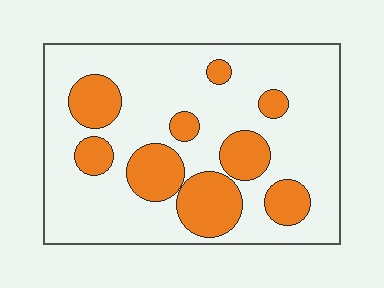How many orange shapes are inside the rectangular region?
9.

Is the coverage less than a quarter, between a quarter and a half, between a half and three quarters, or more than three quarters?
Between a quarter and a half.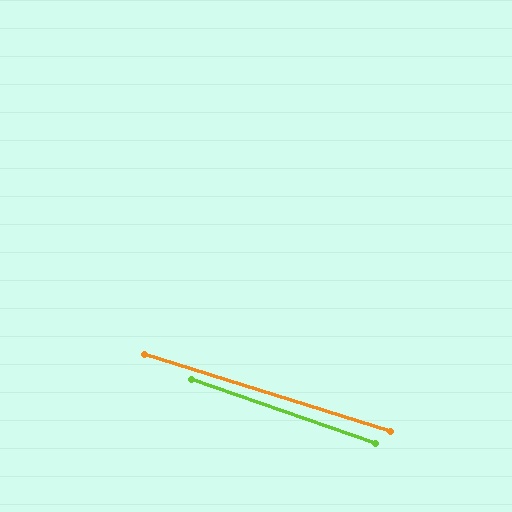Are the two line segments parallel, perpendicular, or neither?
Parallel — their directions differ by only 1.7°.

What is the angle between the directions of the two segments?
Approximately 2 degrees.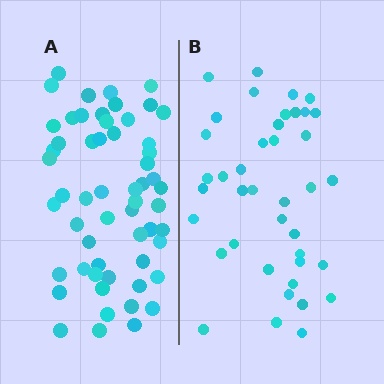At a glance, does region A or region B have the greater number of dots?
Region A (the left region) has more dots.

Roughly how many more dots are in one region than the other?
Region A has approximately 15 more dots than region B.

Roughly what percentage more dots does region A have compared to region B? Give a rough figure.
About 40% more.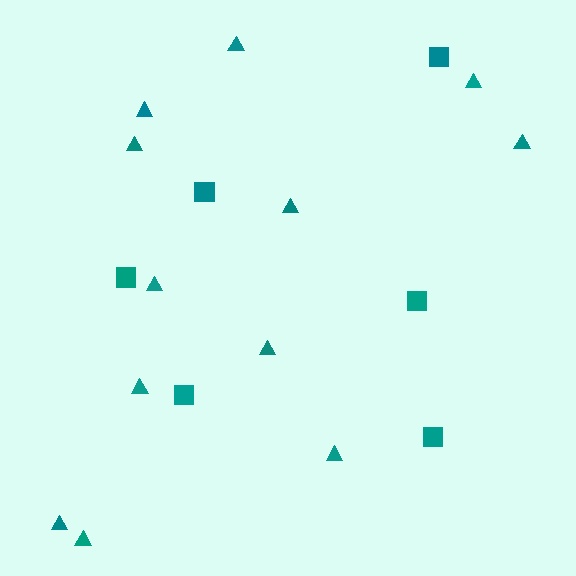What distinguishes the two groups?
There are 2 groups: one group of triangles (12) and one group of squares (6).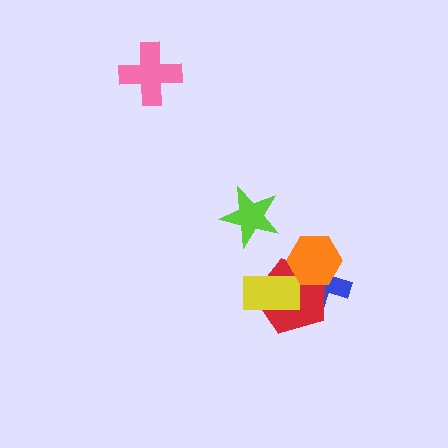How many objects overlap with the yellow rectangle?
1 object overlaps with the yellow rectangle.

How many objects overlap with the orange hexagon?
2 objects overlap with the orange hexagon.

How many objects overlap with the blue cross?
2 objects overlap with the blue cross.